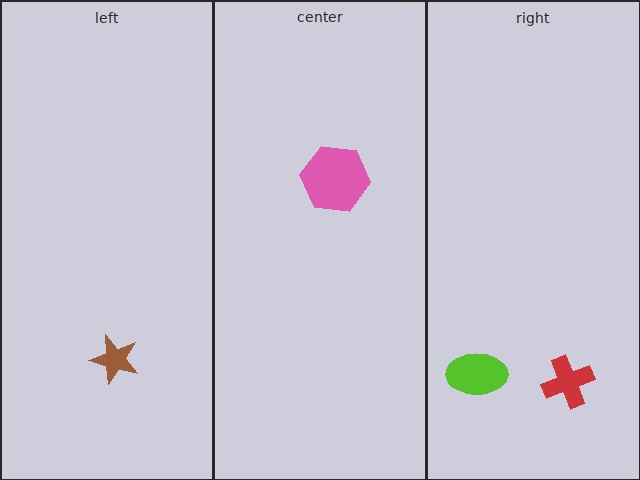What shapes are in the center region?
The pink hexagon.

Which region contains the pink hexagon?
The center region.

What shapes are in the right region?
The red cross, the lime ellipse.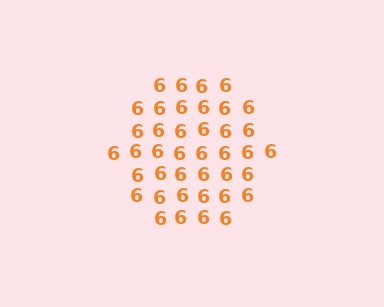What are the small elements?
The small elements are digit 6's.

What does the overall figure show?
The overall figure shows a hexagon.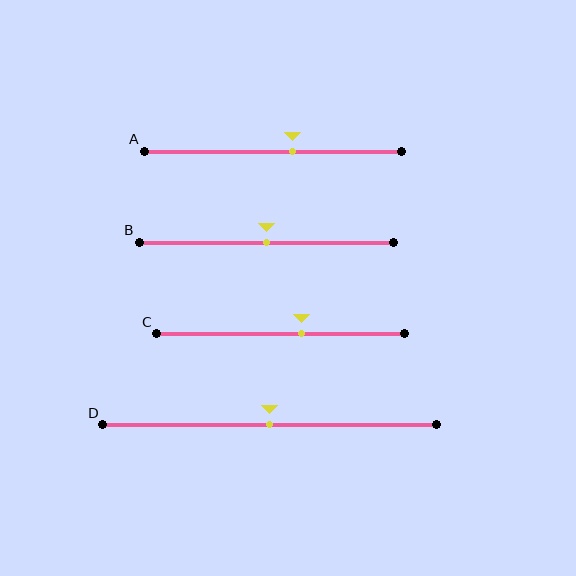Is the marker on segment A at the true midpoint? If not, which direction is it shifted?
No, the marker on segment A is shifted to the right by about 8% of the segment length.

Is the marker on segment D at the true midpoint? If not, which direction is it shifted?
Yes, the marker on segment D is at the true midpoint.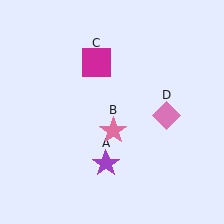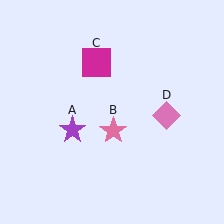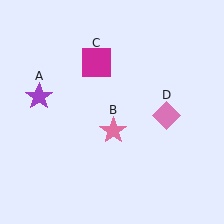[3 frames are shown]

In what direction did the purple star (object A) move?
The purple star (object A) moved up and to the left.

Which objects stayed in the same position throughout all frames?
Pink star (object B) and magenta square (object C) and pink diamond (object D) remained stationary.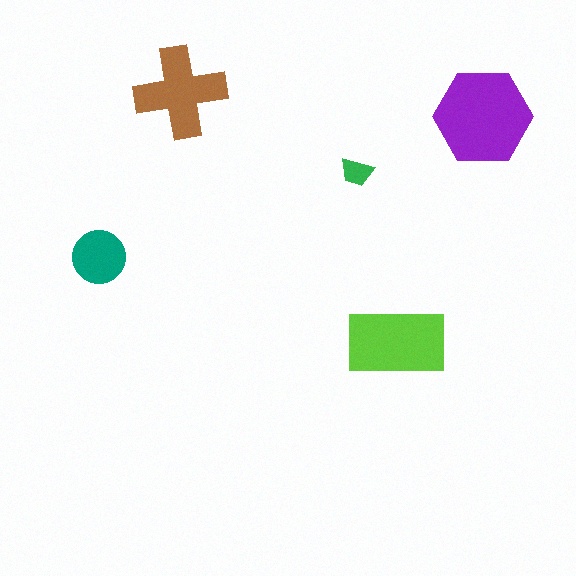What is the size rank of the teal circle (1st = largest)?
4th.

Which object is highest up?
The brown cross is topmost.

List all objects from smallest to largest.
The green trapezoid, the teal circle, the brown cross, the lime rectangle, the purple hexagon.